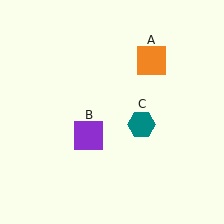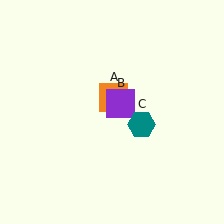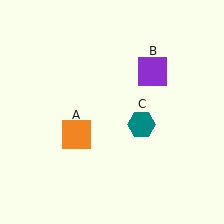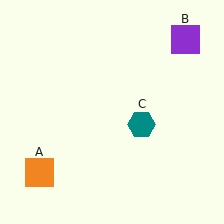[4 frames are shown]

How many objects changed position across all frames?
2 objects changed position: orange square (object A), purple square (object B).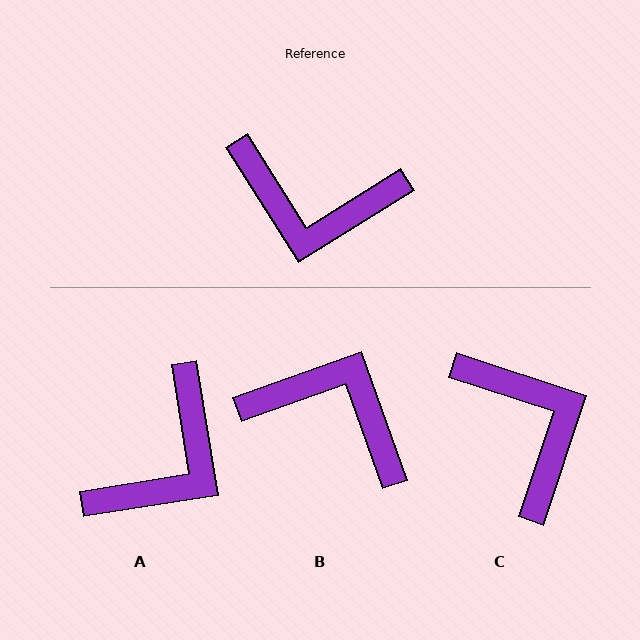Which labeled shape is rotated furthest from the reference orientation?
B, about 167 degrees away.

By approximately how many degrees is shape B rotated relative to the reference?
Approximately 167 degrees counter-clockwise.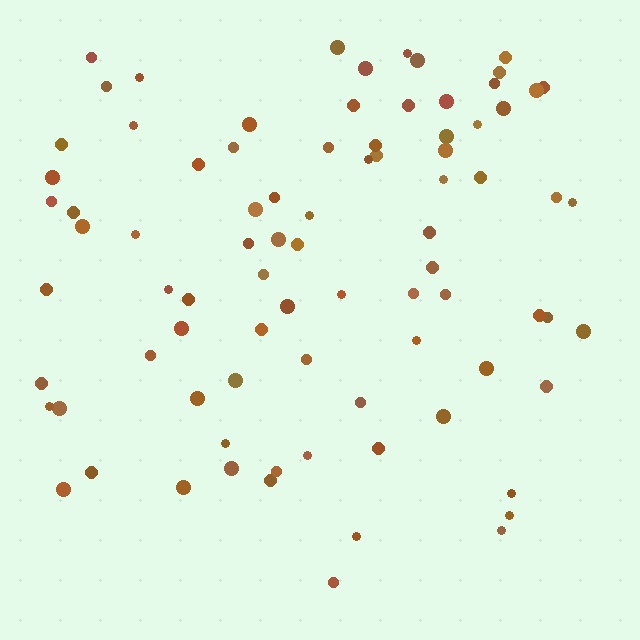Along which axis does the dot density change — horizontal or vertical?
Vertical.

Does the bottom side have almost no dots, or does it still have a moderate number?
Still a moderate number, just noticeably fewer than the top.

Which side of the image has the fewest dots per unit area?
The bottom.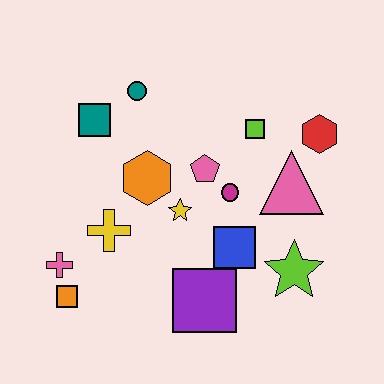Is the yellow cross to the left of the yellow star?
Yes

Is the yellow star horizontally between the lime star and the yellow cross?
Yes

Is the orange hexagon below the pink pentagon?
Yes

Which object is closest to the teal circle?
The teal square is closest to the teal circle.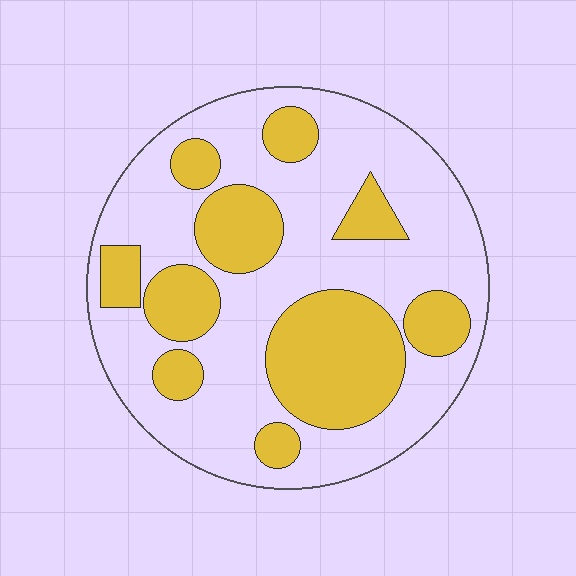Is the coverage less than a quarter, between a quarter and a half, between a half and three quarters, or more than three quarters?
Between a quarter and a half.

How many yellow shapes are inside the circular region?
10.